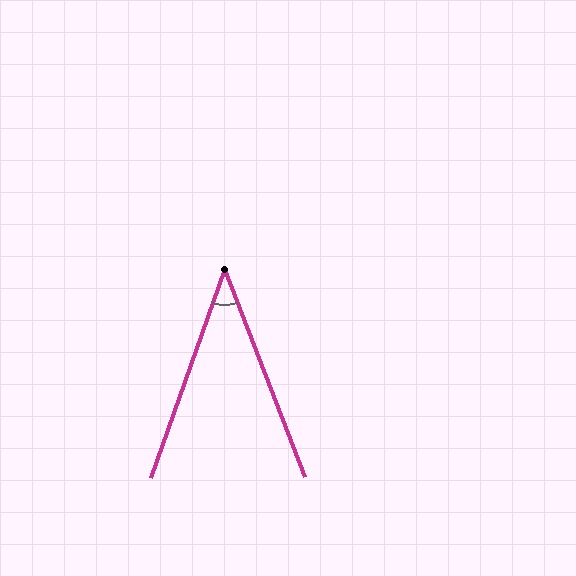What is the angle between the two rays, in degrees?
Approximately 41 degrees.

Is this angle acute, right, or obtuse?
It is acute.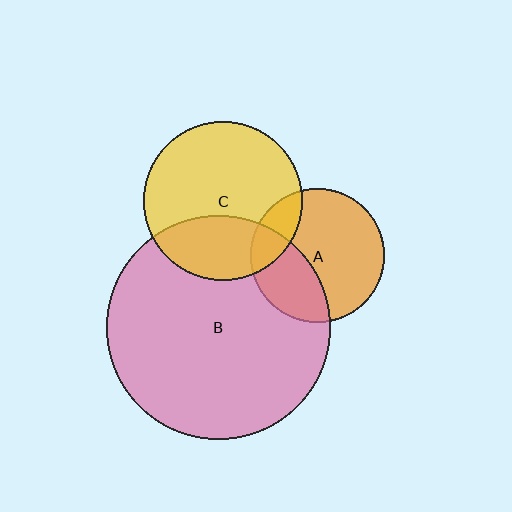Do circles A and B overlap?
Yes.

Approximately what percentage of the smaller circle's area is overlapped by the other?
Approximately 35%.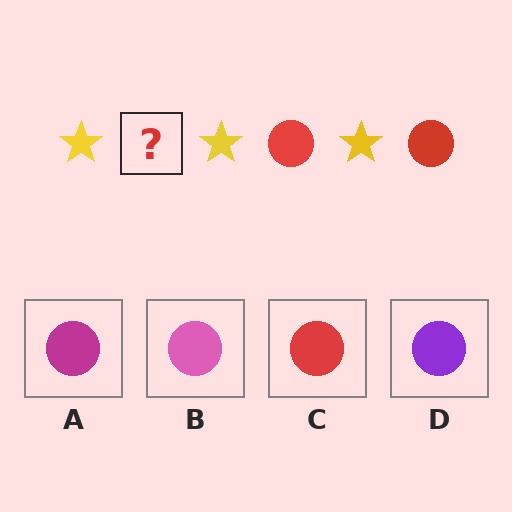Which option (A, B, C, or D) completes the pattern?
C.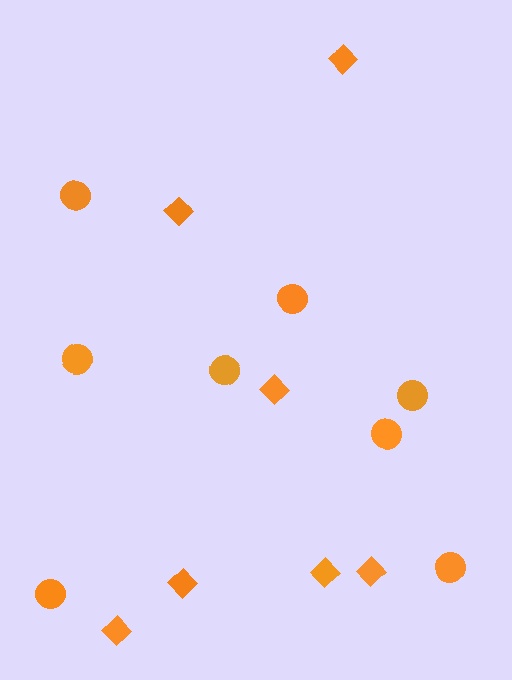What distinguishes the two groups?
There are 2 groups: one group of diamonds (7) and one group of circles (8).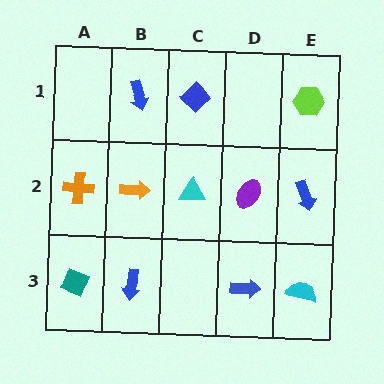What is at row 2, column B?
An orange arrow.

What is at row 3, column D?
A blue arrow.